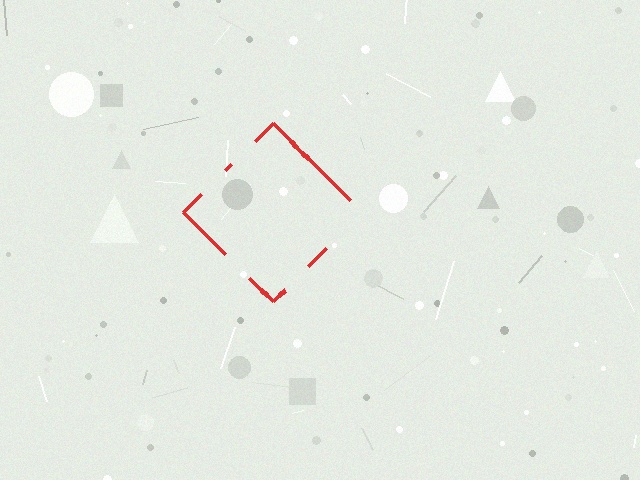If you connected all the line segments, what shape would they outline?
They would outline a diamond.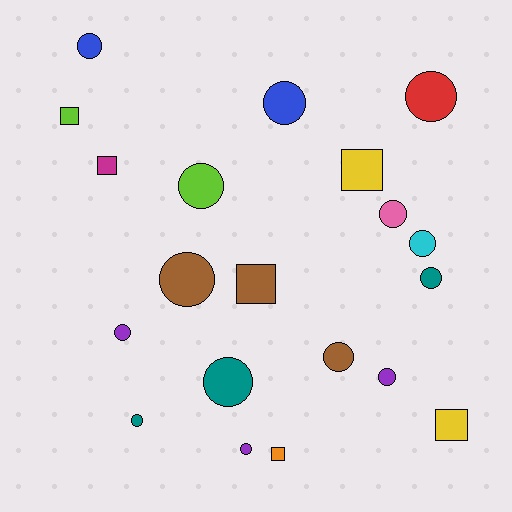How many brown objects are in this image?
There are 3 brown objects.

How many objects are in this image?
There are 20 objects.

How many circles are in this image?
There are 14 circles.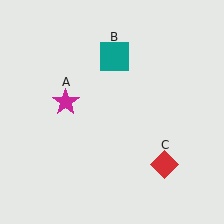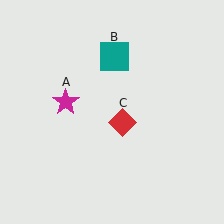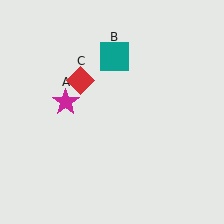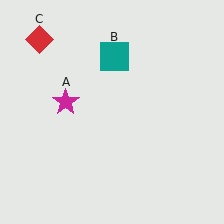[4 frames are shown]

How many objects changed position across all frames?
1 object changed position: red diamond (object C).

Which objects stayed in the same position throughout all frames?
Magenta star (object A) and teal square (object B) remained stationary.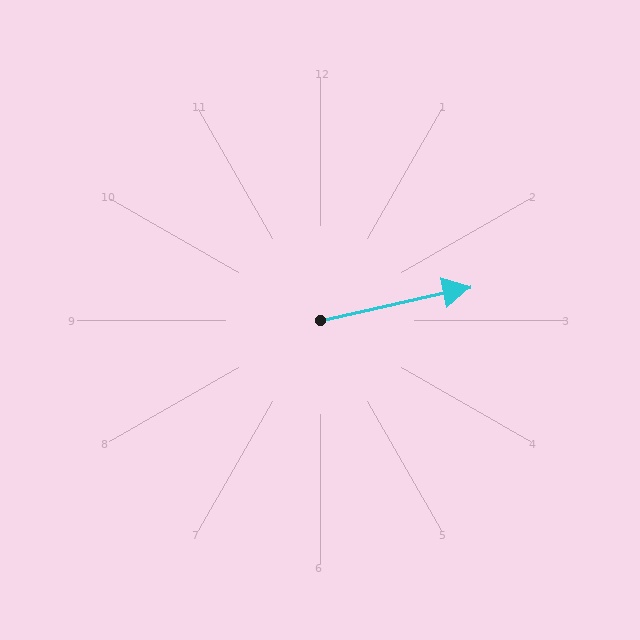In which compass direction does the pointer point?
East.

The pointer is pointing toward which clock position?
Roughly 3 o'clock.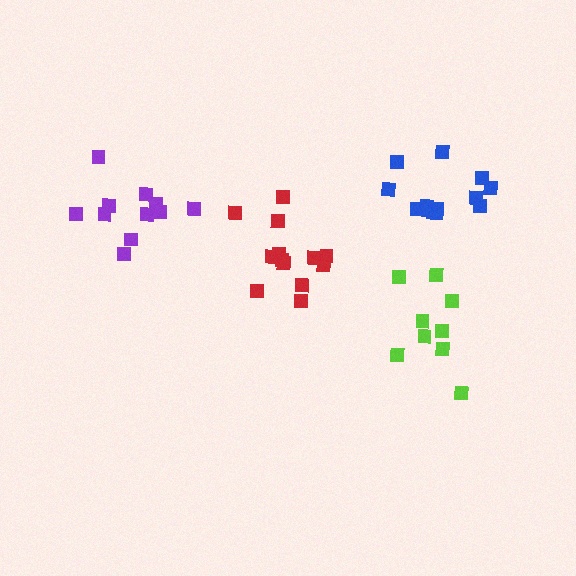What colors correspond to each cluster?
The clusters are colored: blue, purple, red, lime.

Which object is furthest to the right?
The blue cluster is rightmost.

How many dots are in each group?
Group 1: 13 dots, Group 2: 11 dots, Group 3: 14 dots, Group 4: 9 dots (47 total).